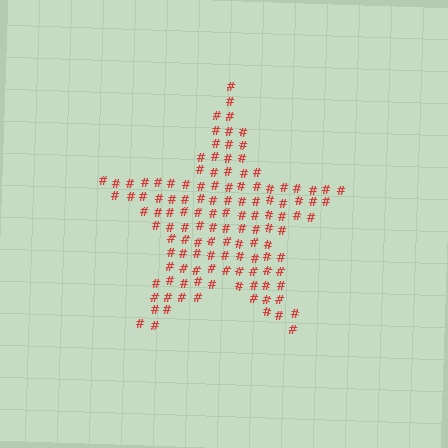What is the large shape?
The large shape is a star.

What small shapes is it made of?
It is made of small hash symbols.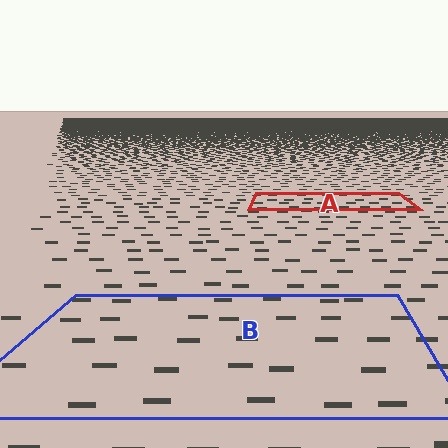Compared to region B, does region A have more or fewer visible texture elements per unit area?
Region A has more texture elements per unit area — they are packed more densely because it is farther away.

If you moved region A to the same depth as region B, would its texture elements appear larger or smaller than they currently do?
They would appear larger. At a closer depth, the same texture elements are projected at a bigger on-screen size.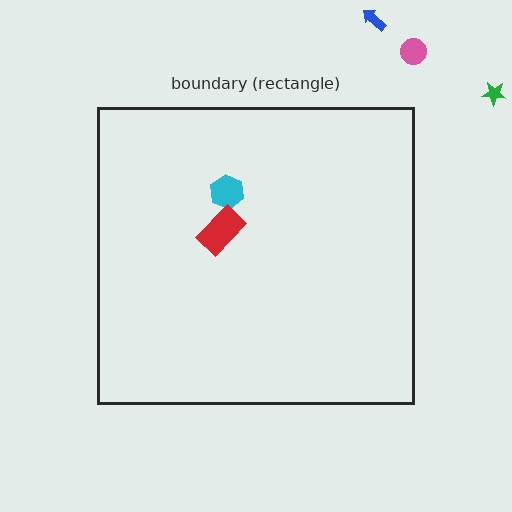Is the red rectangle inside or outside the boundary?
Inside.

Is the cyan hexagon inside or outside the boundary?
Inside.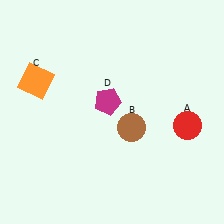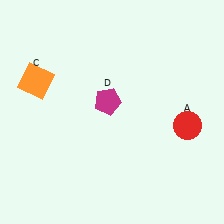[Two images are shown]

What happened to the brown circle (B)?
The brown circle (B) was removed in Image 2. It was in the bottom-right area of Image 1.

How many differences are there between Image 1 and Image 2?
There is 1 difference between the two images.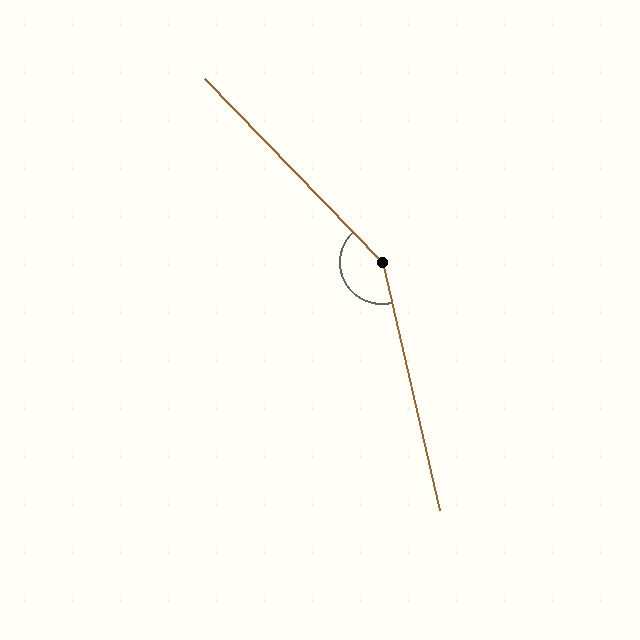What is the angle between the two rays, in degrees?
Approximately 149 degrees.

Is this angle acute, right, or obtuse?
It is obtuse.